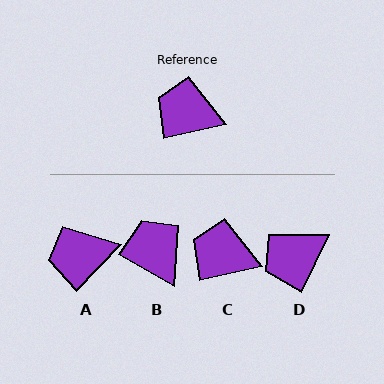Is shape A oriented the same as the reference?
No, it is off by about 34 degrees.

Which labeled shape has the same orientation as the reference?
C.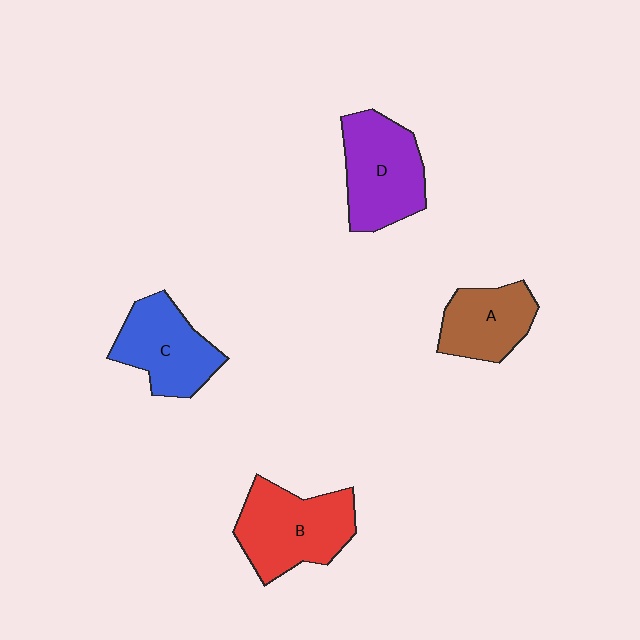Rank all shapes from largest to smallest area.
From largest to smallest: B (red), D (purple), C (blue), A (brown).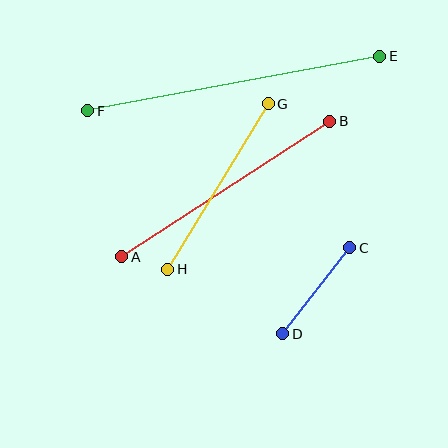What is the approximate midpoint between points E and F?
The midpoint is at approximately (234, 84) pixels.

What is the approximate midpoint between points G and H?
The midpoint is at approximately (218, 187) pixels.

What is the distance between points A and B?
The distance is approximately 249 pixels.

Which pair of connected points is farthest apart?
Points E and F are farthest apart.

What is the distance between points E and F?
The distance is approximately 297 pixels.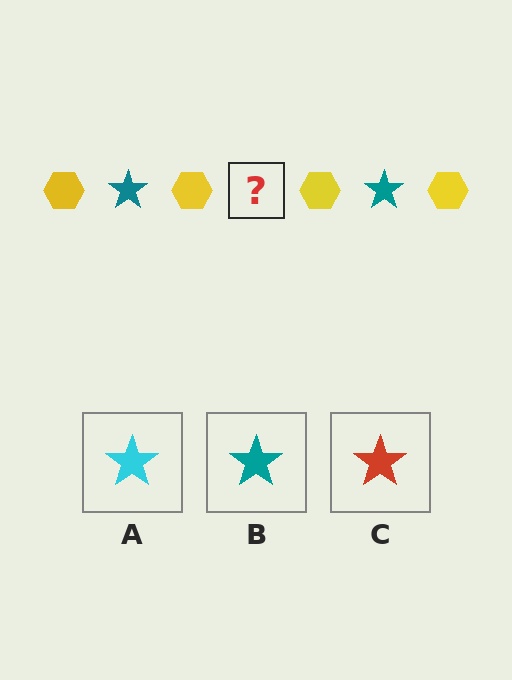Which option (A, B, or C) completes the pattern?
B.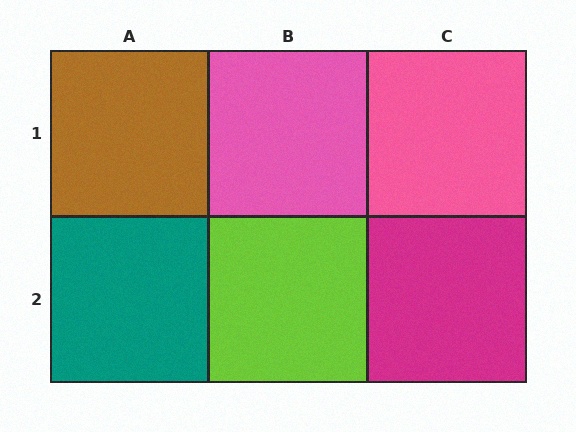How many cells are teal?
1 cell is teal.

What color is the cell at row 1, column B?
Pink.